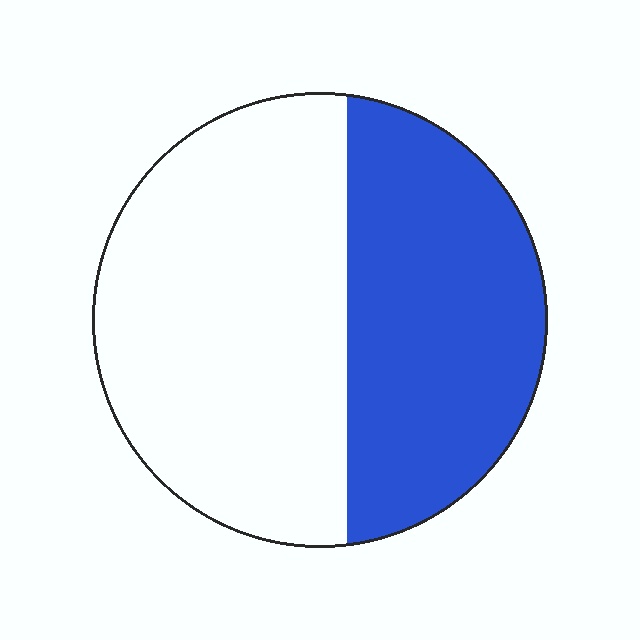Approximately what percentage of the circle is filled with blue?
Approximately 40%.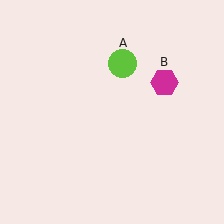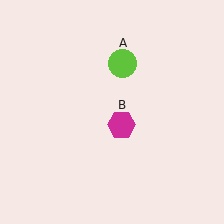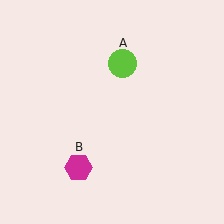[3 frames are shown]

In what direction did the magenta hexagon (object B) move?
The magenta hexagon (object B) moved down and to the left.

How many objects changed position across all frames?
1 object changed position: magenta hexagon (object B).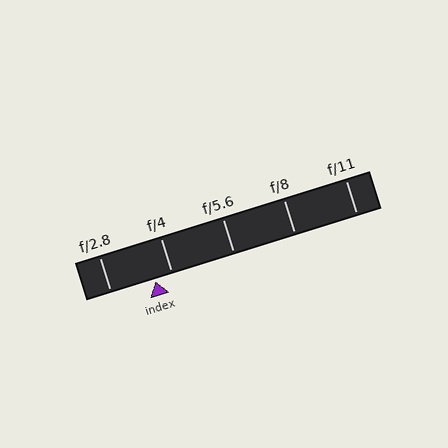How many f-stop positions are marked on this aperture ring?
There are 5 f-stop positions marked.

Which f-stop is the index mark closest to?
The index mark is closest to f/4.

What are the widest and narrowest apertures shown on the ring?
The widest aperture shown is f/2.8 and the narrowest is f/11.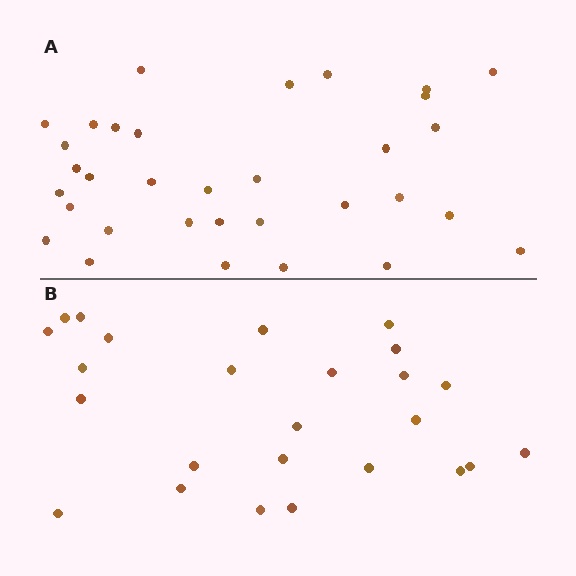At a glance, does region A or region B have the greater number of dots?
Region A (the top region) has more dots.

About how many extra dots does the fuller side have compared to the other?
Region A has roughly 8 or so more dots than region B.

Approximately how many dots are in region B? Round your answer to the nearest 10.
About 20 dots. (The exact count is 25, which rounds to 20.)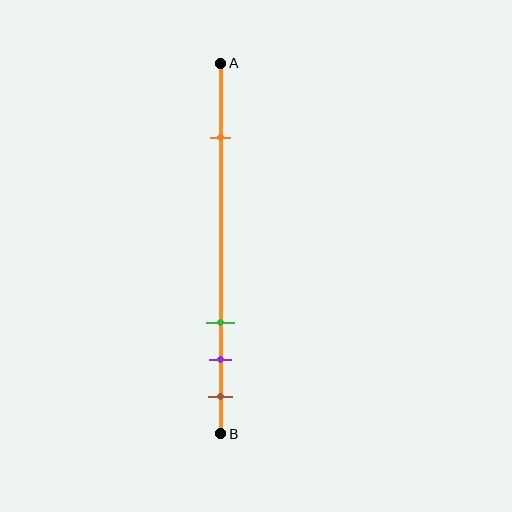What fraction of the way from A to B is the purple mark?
The purple mark is approximately 80% (0.8) of the way from A to B.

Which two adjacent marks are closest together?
The purple and brown marks are the closest adjacent pair.